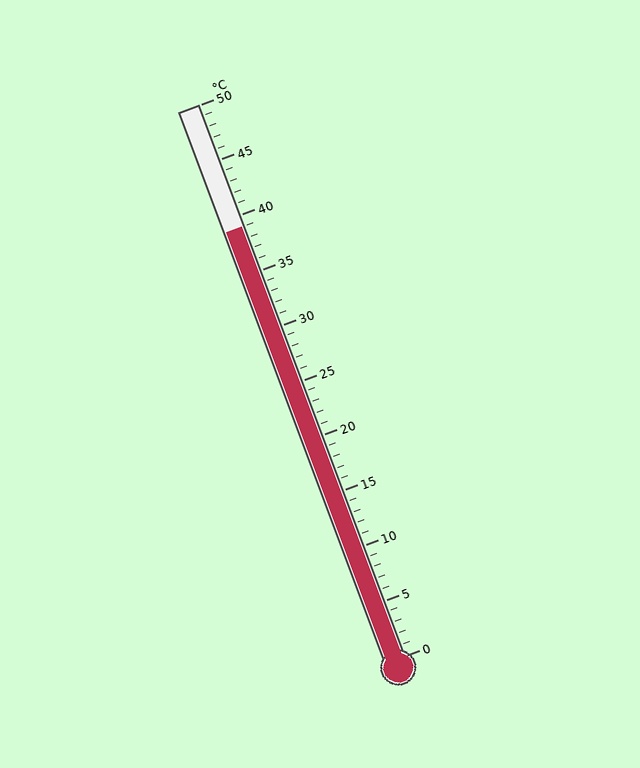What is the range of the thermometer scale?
The thermometer scale ranges from 0°C to 50°C.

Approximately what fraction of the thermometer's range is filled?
The thermometer is filled to approximately 80% of its range.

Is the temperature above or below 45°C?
The temperature is below 45°C.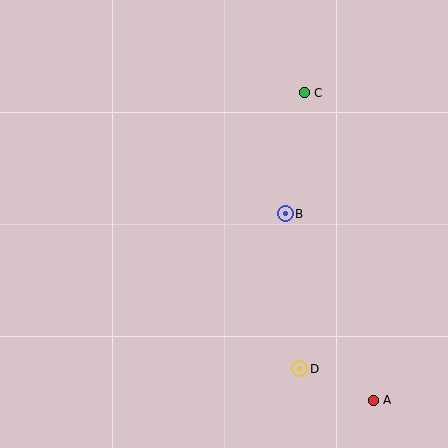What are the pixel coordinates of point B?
Point B is at (285, 214).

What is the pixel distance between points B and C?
The distance between B and C is 122 pixels.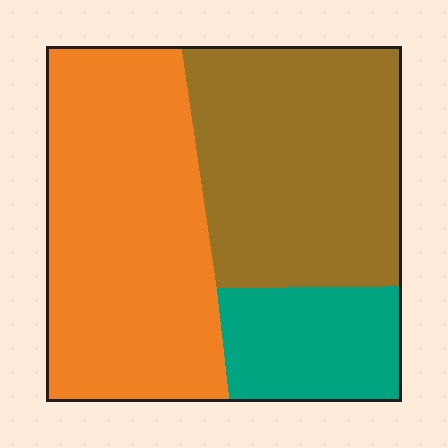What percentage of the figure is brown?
Brown covers roughly 40% of the figure.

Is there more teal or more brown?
Brown.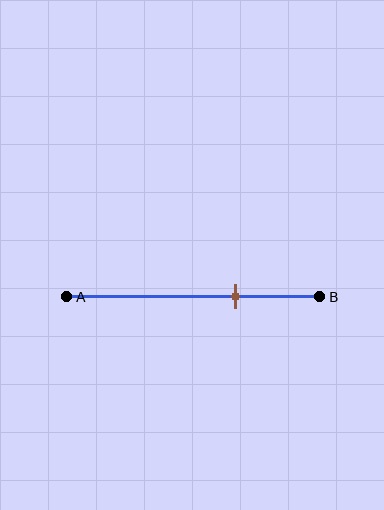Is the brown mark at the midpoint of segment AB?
No, the mark is at about 65% from A, not at the 50% midpoint.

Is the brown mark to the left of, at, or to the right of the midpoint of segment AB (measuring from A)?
The brown mark is to the right of the midpoint of segment AB.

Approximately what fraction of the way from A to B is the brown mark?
The brown mark is approximately 65% of the way from A to B.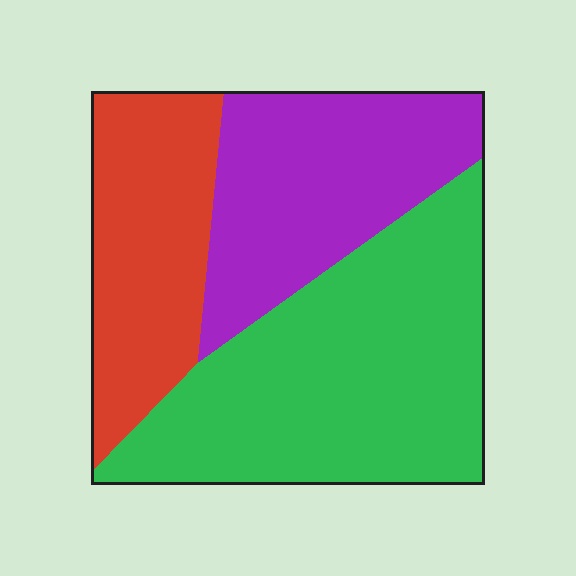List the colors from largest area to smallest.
From largest to smallest: green, purple, red.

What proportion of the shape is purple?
Purple covers around 30% of the shape.